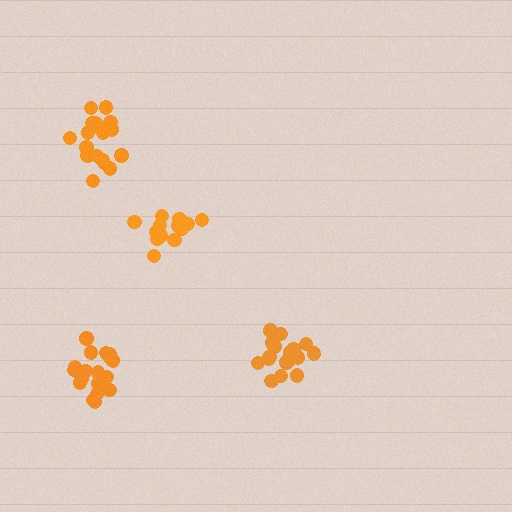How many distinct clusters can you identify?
There are 4 distinct clusters.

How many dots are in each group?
Group 1: 13 dots, Group 2: 18 dots, Group 3: 19 dots, Group 4: 19 dots (69 total).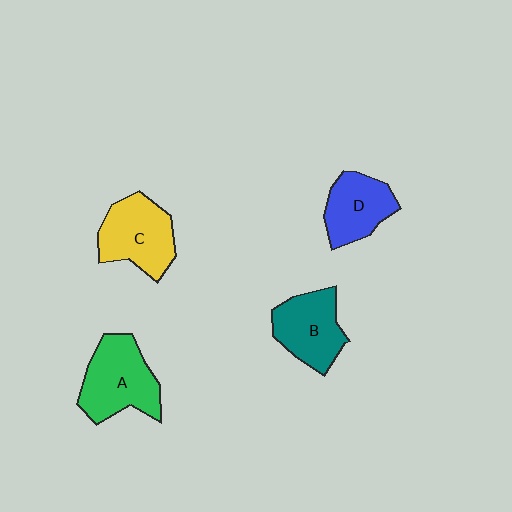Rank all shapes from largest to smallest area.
From largest to smallest: A (green), C (yellow), B (teal), D (blue).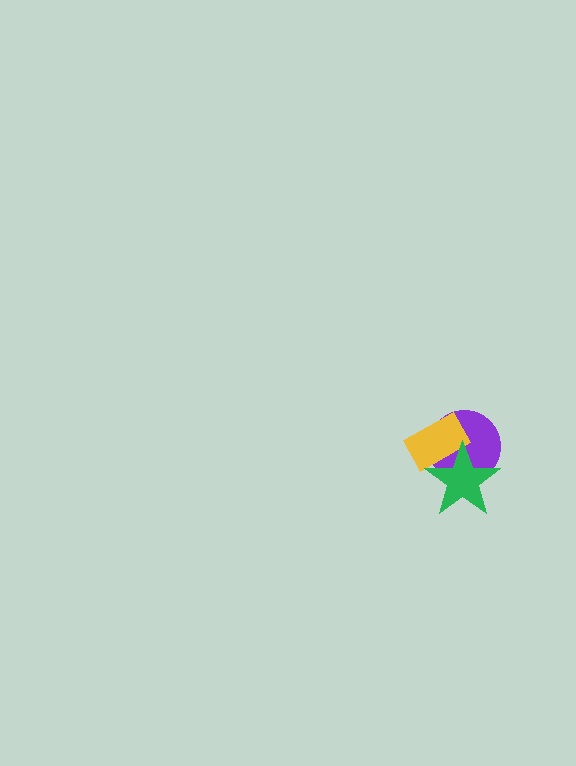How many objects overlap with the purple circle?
2 objects overlap with the purple circle.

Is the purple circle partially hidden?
Yes, it is partially covered by another shape.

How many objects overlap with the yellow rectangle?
2 objects overlap with the yellow rectangle.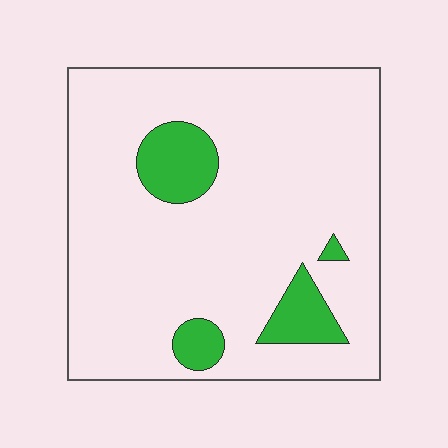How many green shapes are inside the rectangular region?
4.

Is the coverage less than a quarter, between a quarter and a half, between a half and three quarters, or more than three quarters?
Less than a quarter.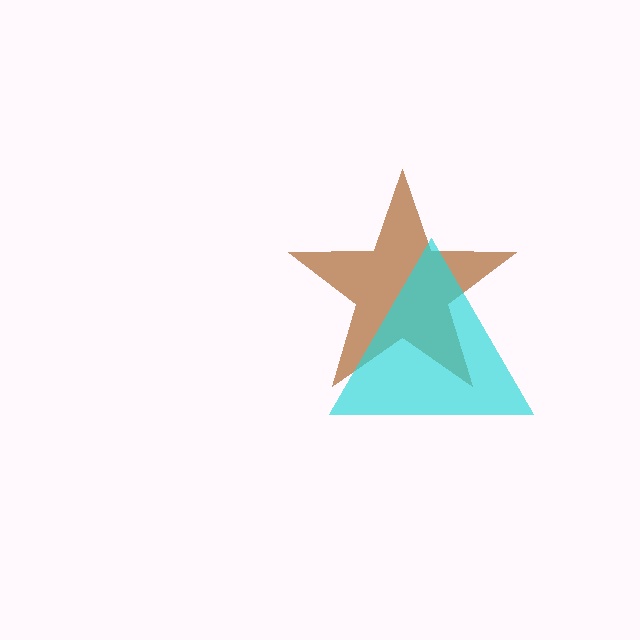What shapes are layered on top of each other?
The layered shapes are: a brown star, a cyan triangle.